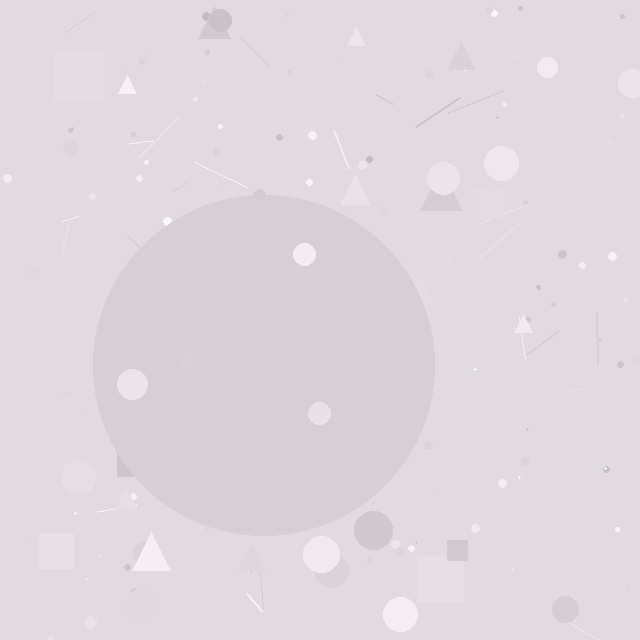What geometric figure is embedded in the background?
A circle is embedded in the background.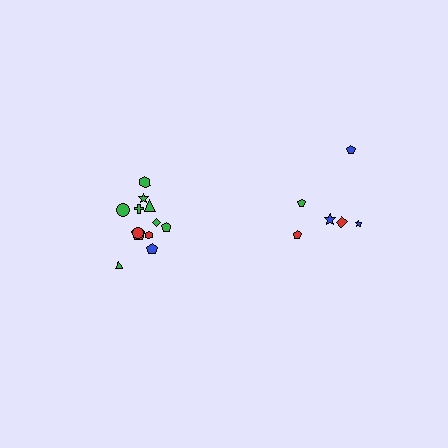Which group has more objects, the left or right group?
The left group.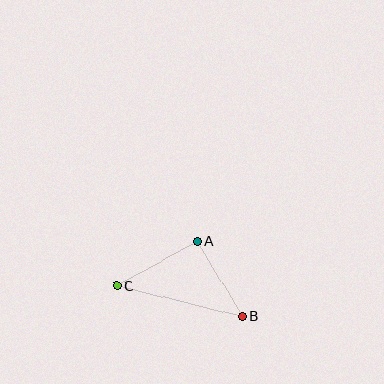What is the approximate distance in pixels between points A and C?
The distance between A and C is approximately 92 pixels.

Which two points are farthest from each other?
Points B and C are farthest from each other.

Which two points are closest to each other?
Points A and B are closest to each other.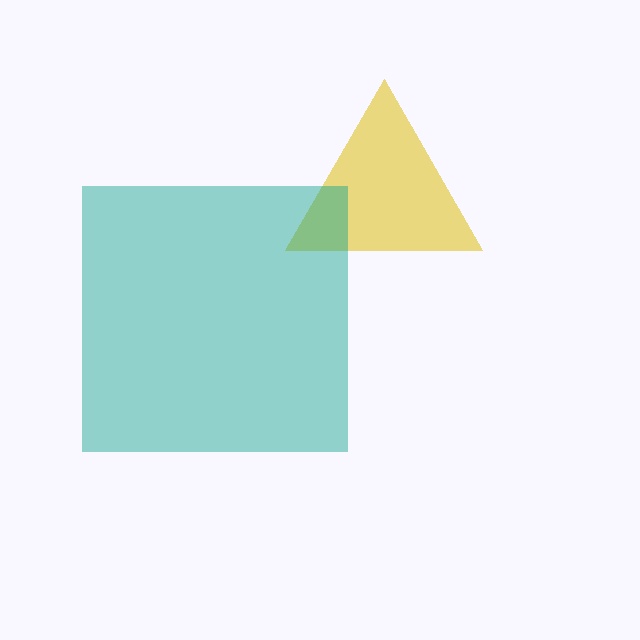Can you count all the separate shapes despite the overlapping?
Yes, there are 2 separate shapes.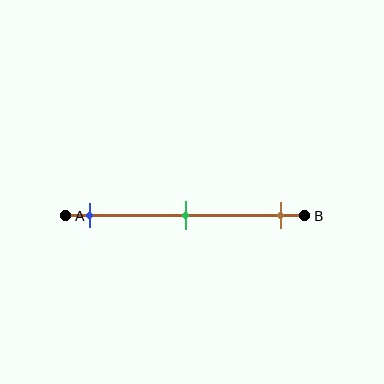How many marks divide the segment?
There are 3 marks dividing the segment.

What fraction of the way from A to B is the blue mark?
The blue mark is approximately 10% (0.1) of the way from A to B.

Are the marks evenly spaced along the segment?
Yes, the marks are approximately evenly spaced.